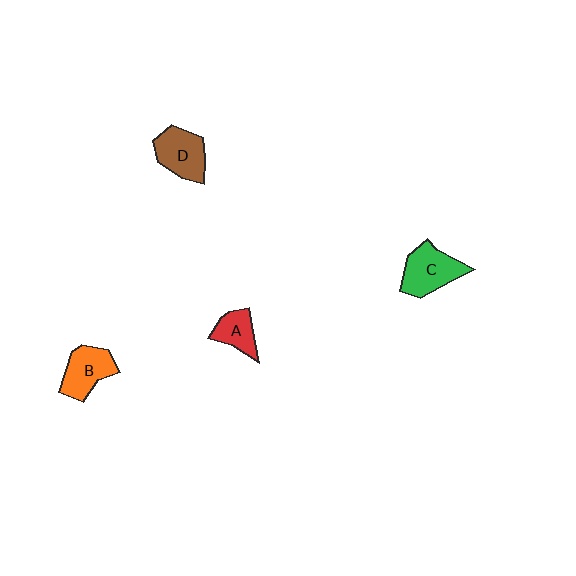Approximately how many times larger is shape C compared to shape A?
Approximately 1.6 times.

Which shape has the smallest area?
Shape A (red).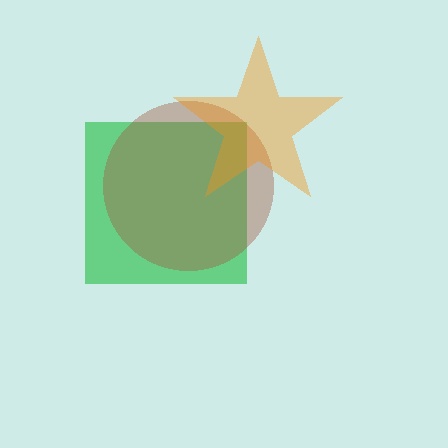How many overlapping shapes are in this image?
There are 3 overlapping shapes in the image.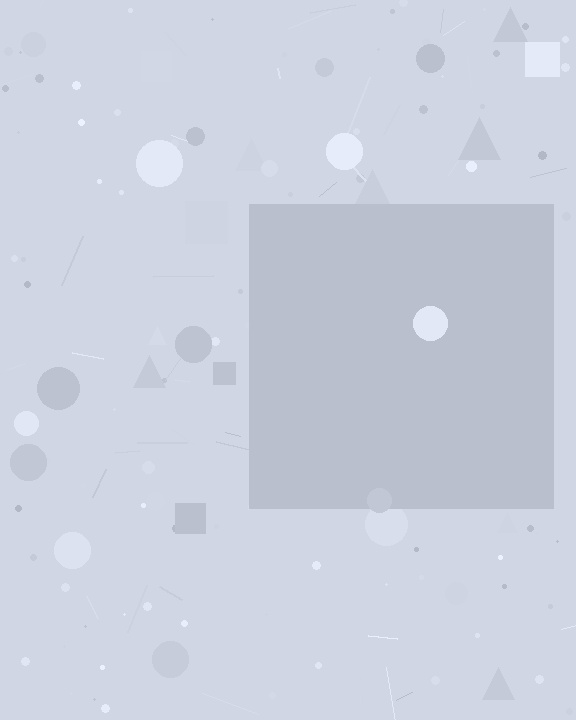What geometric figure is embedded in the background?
A square is embedded in the background.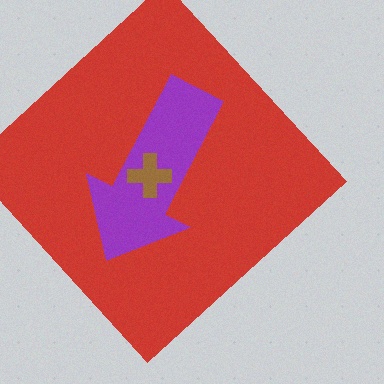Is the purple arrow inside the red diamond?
Yes.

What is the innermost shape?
The brown cross.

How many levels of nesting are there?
3.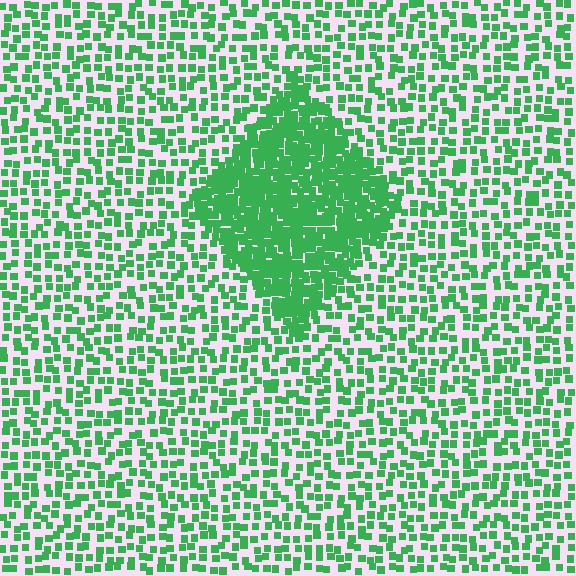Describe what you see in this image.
The image contains small green elements arranged at two different densities. A diamond-shaped region is visible where the elements are more densely packed than the surrounding area.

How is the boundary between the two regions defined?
The boundary is defined by a change in element density (approximately 2.6x ratio). All elements are the same color, size, and shape.